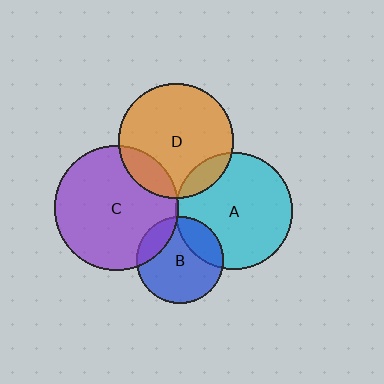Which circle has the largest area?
Circle C (purple).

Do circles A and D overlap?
Yes.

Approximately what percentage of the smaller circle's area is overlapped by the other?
Approximately 10%.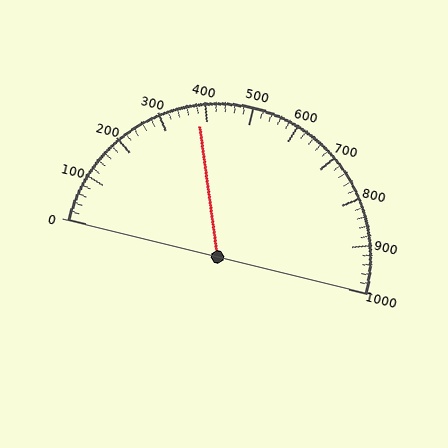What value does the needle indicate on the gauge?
The needle indicates approximately 380.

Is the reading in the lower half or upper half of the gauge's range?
The reading is in the lower half of the range (0 to 1000).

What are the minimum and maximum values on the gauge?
The gauge ranges from 0 to 1000.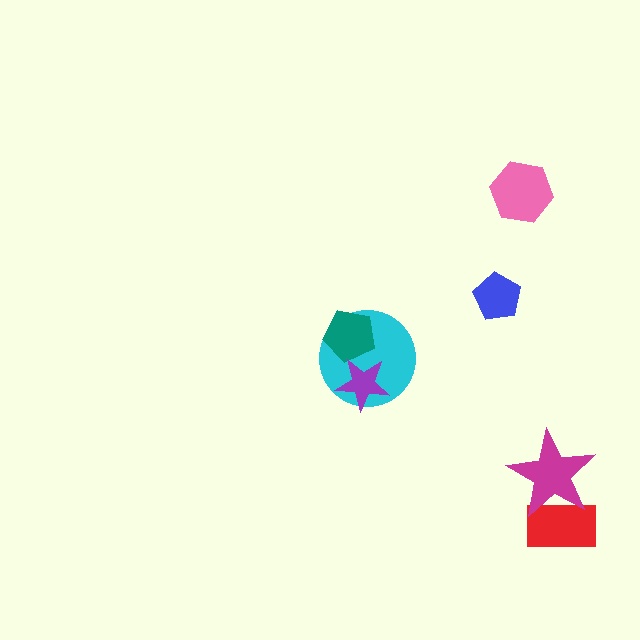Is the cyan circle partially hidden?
Yes, it is partially covered by another shape.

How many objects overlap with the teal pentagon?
2 objects overlap with the teal pentagon.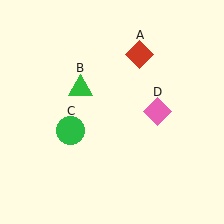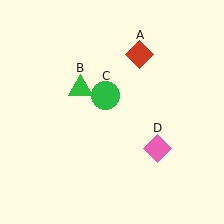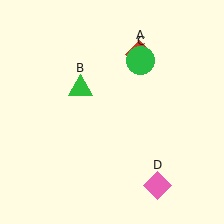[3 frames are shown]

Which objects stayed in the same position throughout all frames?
Red diamond (object A) and green triangle (object B) remained stationary.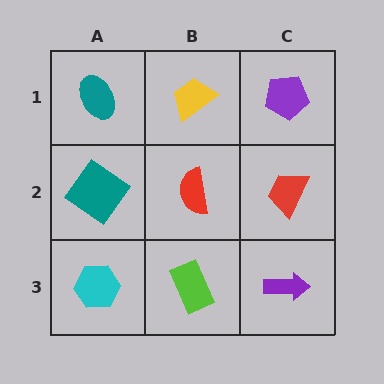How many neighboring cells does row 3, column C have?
2.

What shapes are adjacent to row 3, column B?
A red semicircle (row 2, column B), a cyan hexagon (row 3, column A), a purple arrow (row 3, column C).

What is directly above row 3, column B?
A red semicircle.